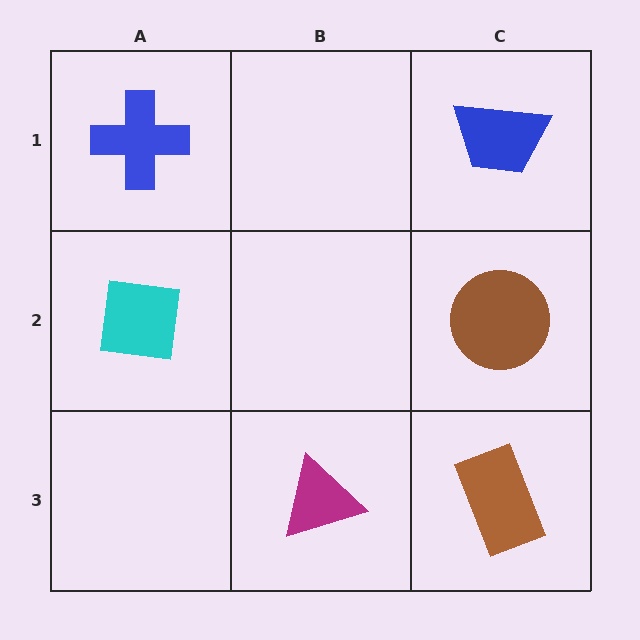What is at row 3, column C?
A brown rectangle.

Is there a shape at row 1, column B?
No, that cell is empty.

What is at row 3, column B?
A magenta triangle.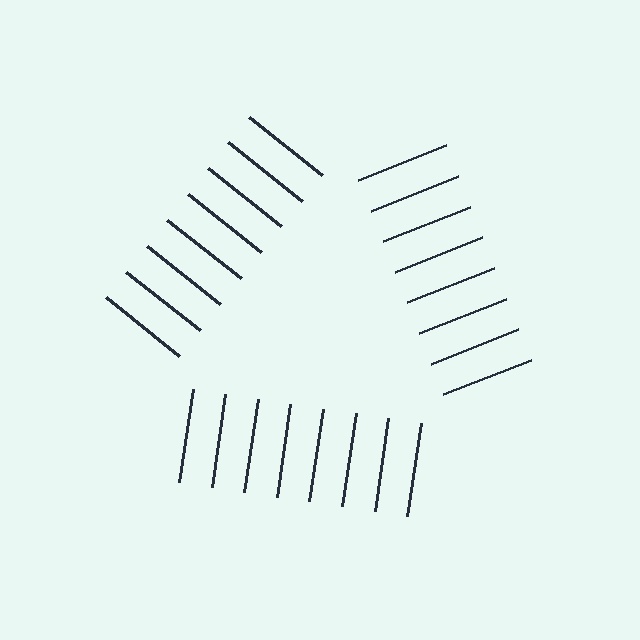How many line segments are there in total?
24 — 8 along each of the 3 edges.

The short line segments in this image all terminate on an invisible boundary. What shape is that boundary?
An illusory triangle — the line segments terminate on its edges but no continuous stroke is drawn.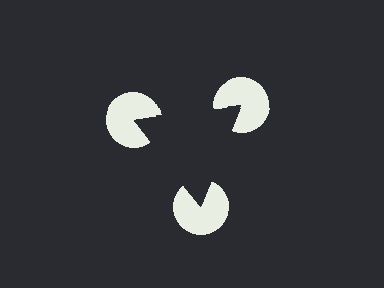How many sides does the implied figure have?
3 sides.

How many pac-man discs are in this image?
There are 3 — one at each vertex of the illusory triangle.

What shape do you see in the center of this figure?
An illusory triangle — its edges are inferred from the aligned wedge cuts in the pac-man discs, not physically drawn.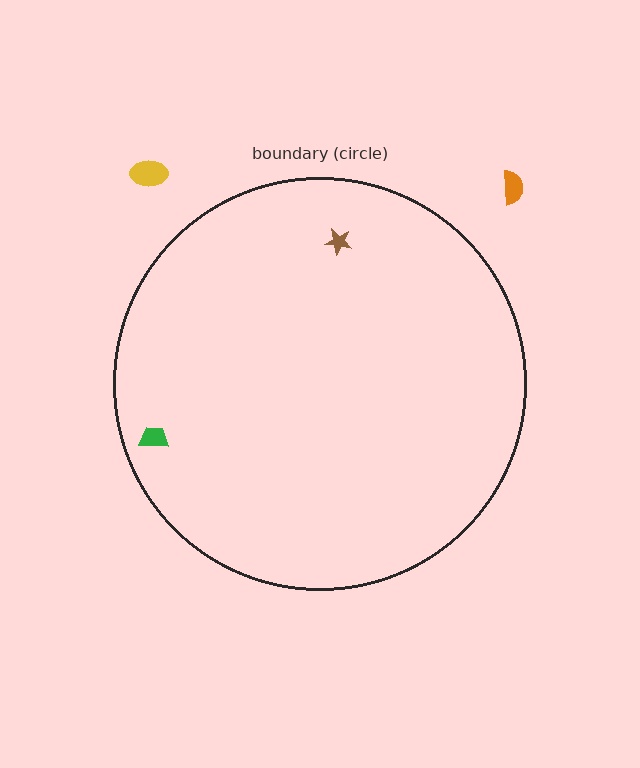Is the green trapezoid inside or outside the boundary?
Inside.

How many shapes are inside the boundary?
2 inside, 2 outside.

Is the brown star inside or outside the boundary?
Inside.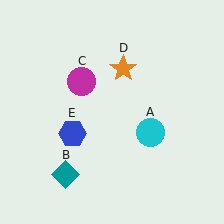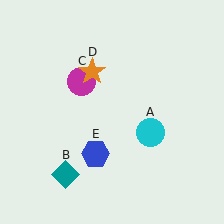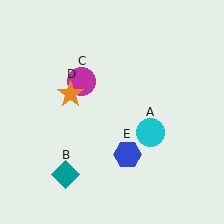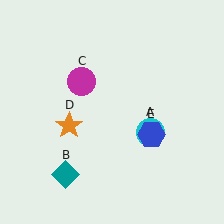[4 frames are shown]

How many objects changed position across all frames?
2 objects changed position: orange star (object D), blue hexagon (object E).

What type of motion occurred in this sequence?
The orange star (object D), blue hexagon (object E) rotated counterclockwise around the center of the scene.